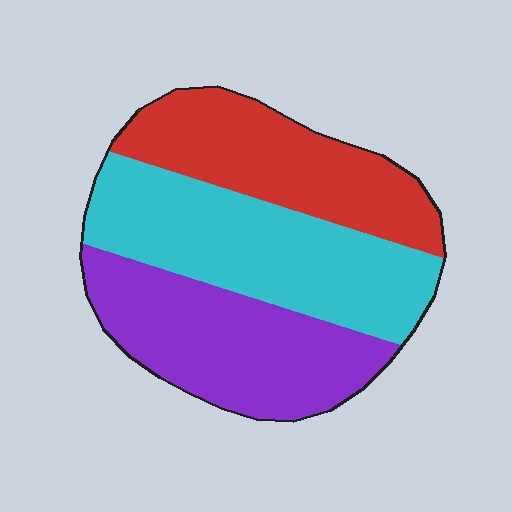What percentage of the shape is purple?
Purple covers about 35% of the shape.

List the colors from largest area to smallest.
From largest to smallest: cyan, purple, red.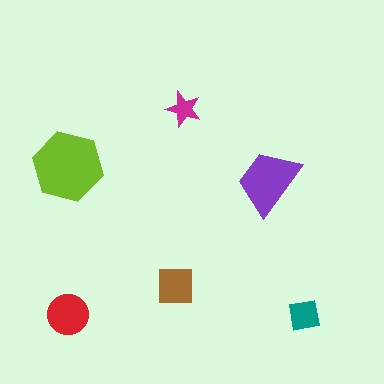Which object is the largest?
The lime hexagon.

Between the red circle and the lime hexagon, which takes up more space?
The lime hexagon.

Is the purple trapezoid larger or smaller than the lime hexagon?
Smaller.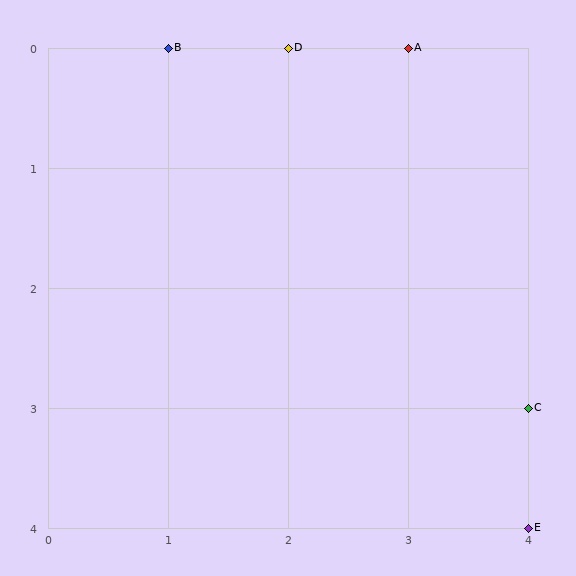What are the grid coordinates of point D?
Point D is at grid coordinates (2, 0).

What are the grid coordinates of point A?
Point A is at grid coordinates (3, 0).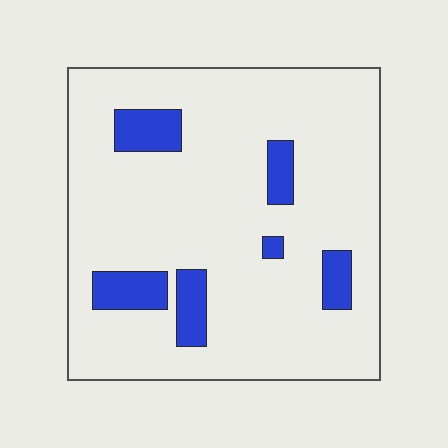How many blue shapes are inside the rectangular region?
6.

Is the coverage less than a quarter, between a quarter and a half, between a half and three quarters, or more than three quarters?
Less than a quarter.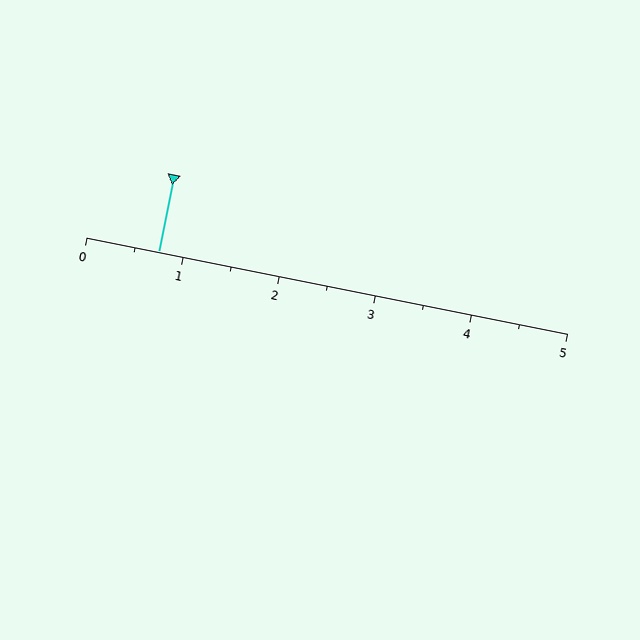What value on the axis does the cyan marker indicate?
The marker indicates approximately 0.8.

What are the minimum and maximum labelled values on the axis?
The axis runs from 0 to 5.